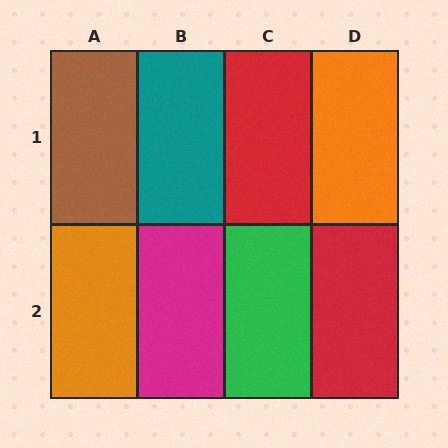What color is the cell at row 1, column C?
Red.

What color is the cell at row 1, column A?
Brown.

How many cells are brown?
1 cell is brown.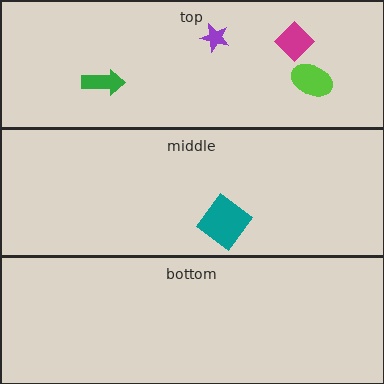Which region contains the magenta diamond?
The top region.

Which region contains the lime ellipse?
The top region.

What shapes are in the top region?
The magenta diamond, the lime ellipse, the green arrow, the purple star.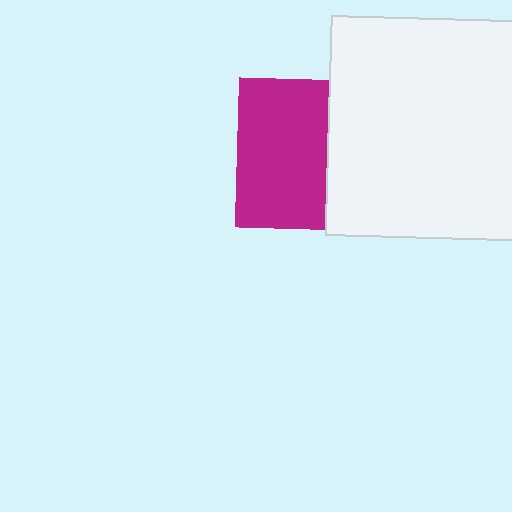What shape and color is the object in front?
The object in front is a white square.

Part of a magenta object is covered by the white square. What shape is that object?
It is a square.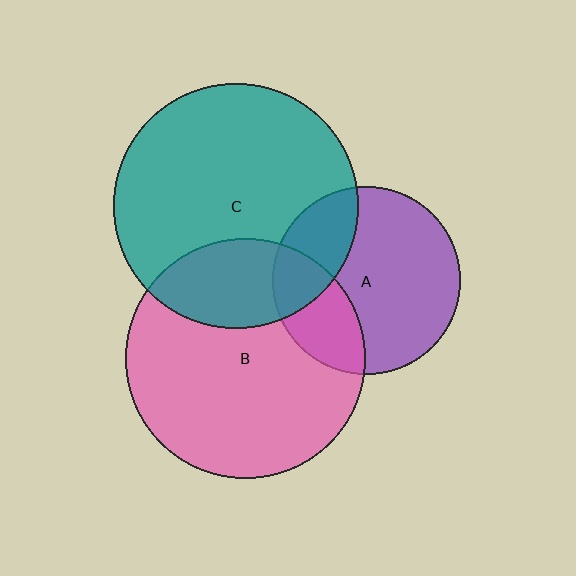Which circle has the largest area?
Circle C (teal).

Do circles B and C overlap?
Yes.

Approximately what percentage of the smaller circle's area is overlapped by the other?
Approximately 25%.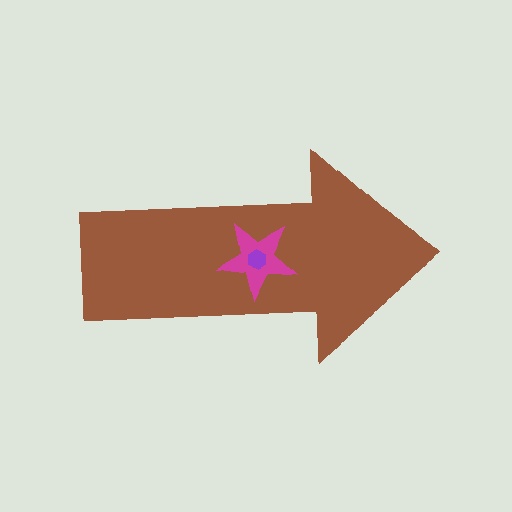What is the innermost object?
The purple hexagon.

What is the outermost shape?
The brown arrow.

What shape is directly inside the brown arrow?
The magenta star.